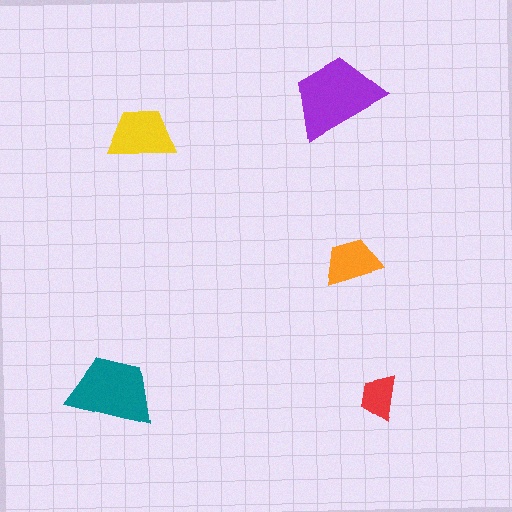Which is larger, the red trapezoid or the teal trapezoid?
The teal one.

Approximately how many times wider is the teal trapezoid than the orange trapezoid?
About 1.5 times wider.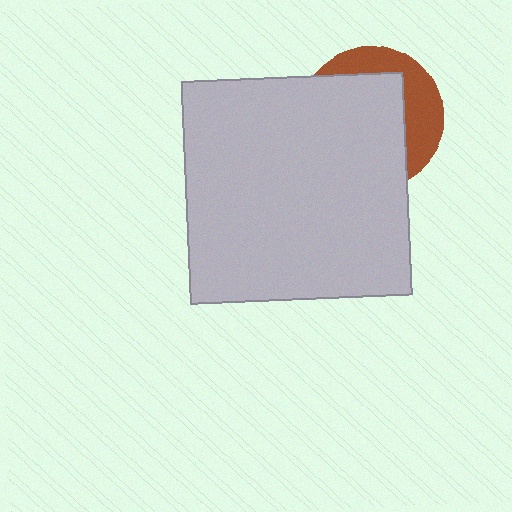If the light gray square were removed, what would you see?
You would see the complete brown circle.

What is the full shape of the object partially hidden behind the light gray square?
The partially hidden object is a brown circle.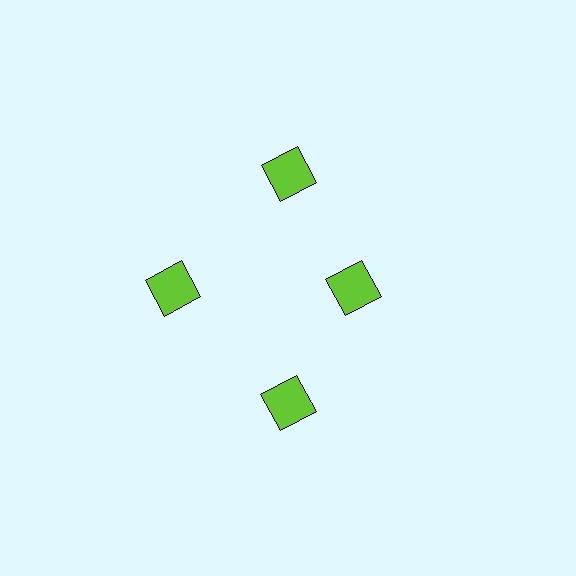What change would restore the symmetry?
The symmetry would be restored by moving it outward, back onto the ring so that all 4 squares sit at equal angles and equal distance from the center.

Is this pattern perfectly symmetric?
No. The 4 lime squares are arranged in a ring, but one element near the 3 o'clock position is pulled inward toward the center, breaking the 4-fold rotational symmetry.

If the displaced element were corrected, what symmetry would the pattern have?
It would have 4-fold rotational symmetry — the pattern would map onto itself every 90 degrees.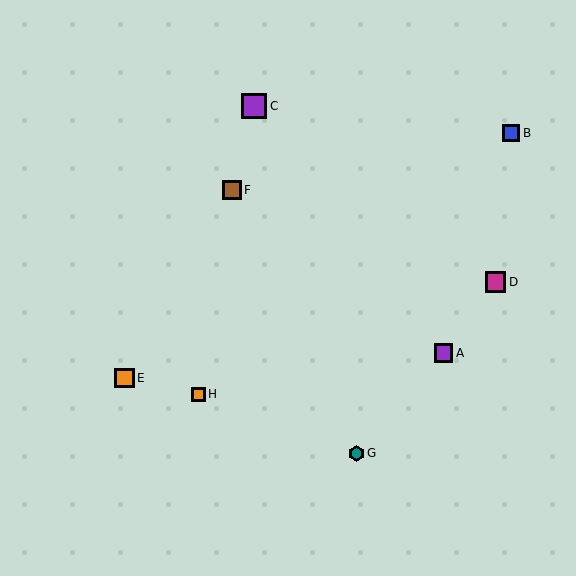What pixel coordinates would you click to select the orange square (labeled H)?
Click at (198, 394) to select the orange square H.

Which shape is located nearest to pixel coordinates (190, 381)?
The orange square (labeled H) at (198, 394) is nearest to that location.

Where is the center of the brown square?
The center of the brown square is at (232, 190).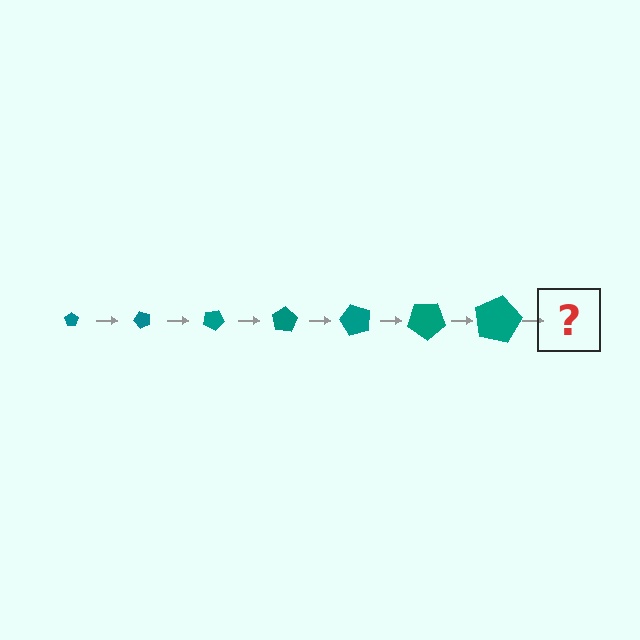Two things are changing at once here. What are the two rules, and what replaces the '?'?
The two rules are that the pentagon grows larger each step and it rotates 50 degrees each step. The '?' should be a pentagon, larger than the previous one and rotated 350 degrees from the start.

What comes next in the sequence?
The next element should be a pentagon, larger than the previous one and rotated 350 degrees from the start.